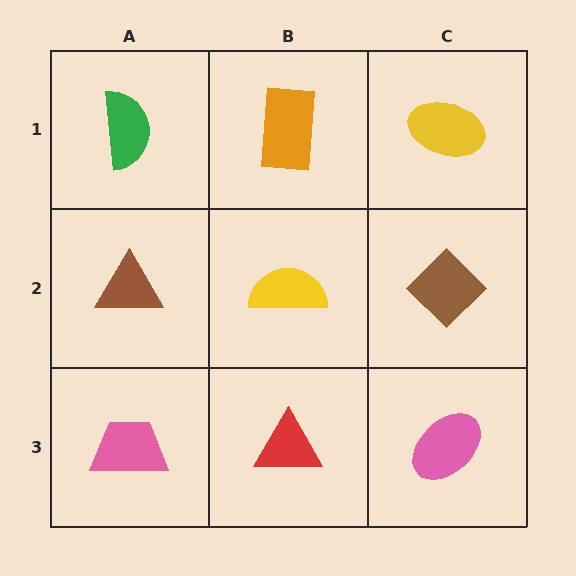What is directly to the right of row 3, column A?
A red triangle.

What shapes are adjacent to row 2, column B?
An orange rectangle (row 1, column B), a red triangle (row 3, column B), a brown triangle (row 2, column A), a brown diamond (row 2, column C).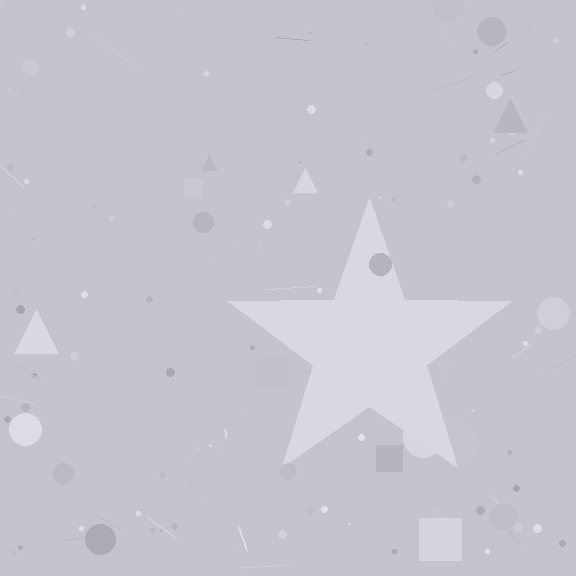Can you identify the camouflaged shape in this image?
The camouflaged shape is a star.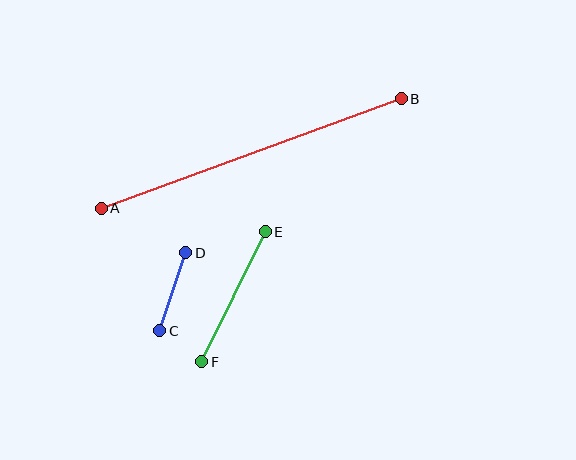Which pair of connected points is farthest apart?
Points A and B are farthest apart.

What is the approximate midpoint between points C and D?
The midpoint is at approximately (173, 292) pixels.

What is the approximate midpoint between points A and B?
The midpoint is at approximately (251, 154) pixels.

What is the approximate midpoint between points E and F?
The midpoint is at approximately (233, 297) pixels.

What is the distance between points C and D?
The distance is approximately 82 pixels.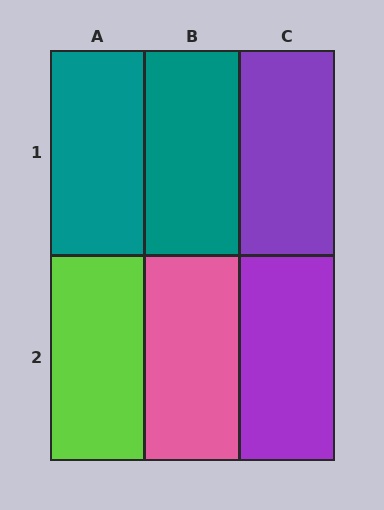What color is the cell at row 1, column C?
Purple.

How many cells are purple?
2 cells are purple.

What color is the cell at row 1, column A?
Teal.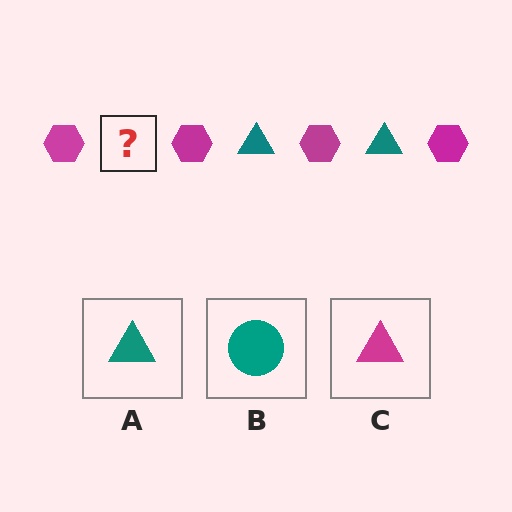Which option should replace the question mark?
Option A.